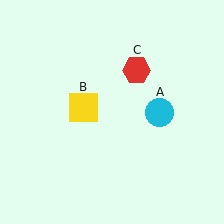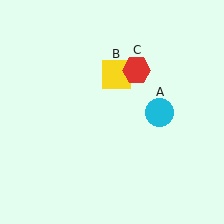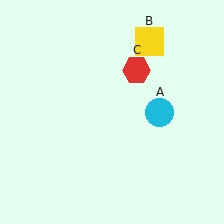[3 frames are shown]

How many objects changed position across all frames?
1 object changed position: yellow square (object B).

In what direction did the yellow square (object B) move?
The yellow square (object B) moved up and to the right.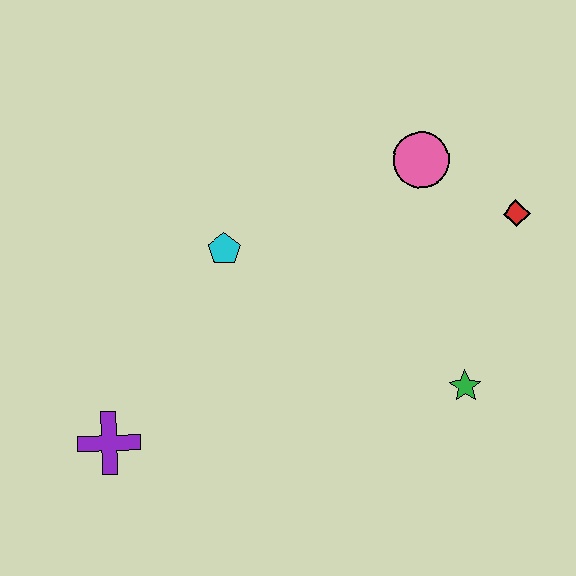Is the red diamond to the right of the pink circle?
Yes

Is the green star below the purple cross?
No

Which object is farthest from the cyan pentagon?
The red diamond is farthest from the cyan pentagon.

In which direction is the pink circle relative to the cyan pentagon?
The pink circle is to the right of the cyan pentagon.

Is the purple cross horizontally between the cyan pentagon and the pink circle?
No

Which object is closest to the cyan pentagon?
The pink circle is closest to the cyan pentagon.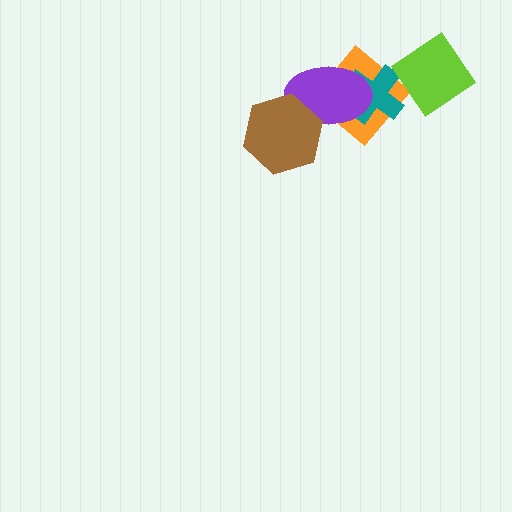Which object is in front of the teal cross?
The purple ellipse is in front of the teal cross.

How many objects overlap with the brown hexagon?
1 object overlaps with the brown hexagon.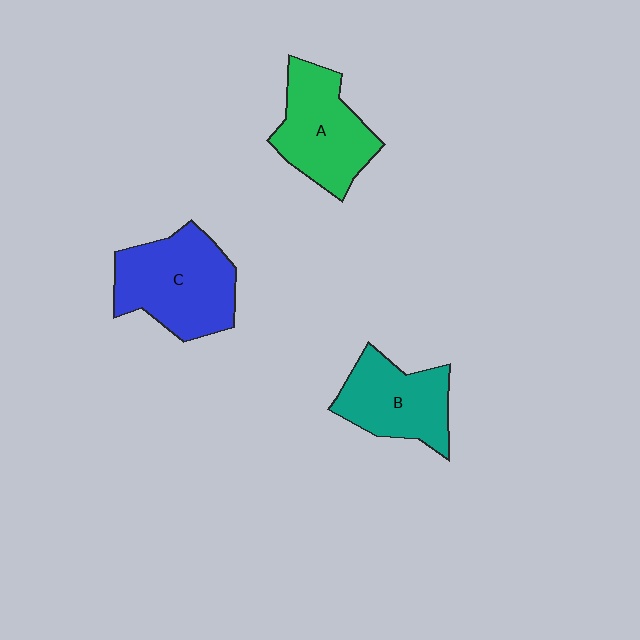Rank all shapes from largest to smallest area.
From largest to smallest: C (blue), A (green), B (teal).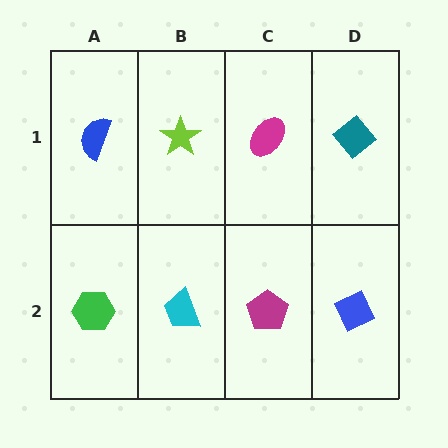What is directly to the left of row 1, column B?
A blue semicircle.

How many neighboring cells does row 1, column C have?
3.